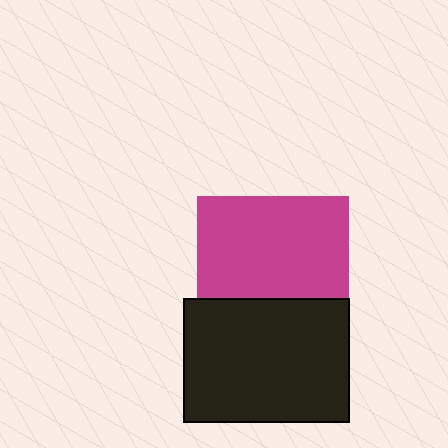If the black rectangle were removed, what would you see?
You would see the complete magenta square.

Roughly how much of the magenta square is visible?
Most of it is visible (roughly 67%).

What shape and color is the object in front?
The object in front is a black rectangle.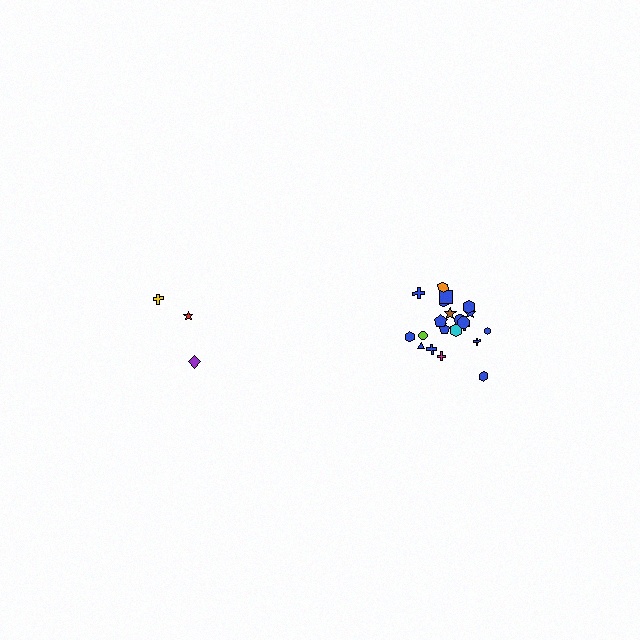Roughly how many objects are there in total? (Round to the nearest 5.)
Roughly 25 objects in total.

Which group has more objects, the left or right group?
The right group.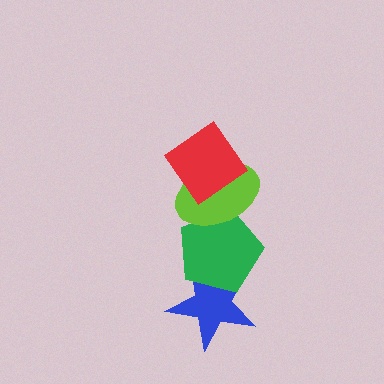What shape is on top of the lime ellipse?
The red diamond is on top of the lime ellipse.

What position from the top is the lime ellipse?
The lime ellipse is 2nd from the top.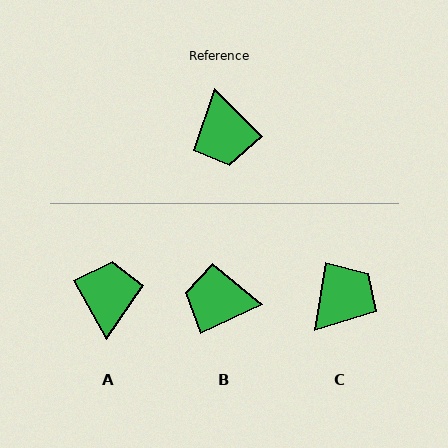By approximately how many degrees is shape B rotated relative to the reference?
Approximately 111 degrees clockwise.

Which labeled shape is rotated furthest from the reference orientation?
A, about 164 degrees away.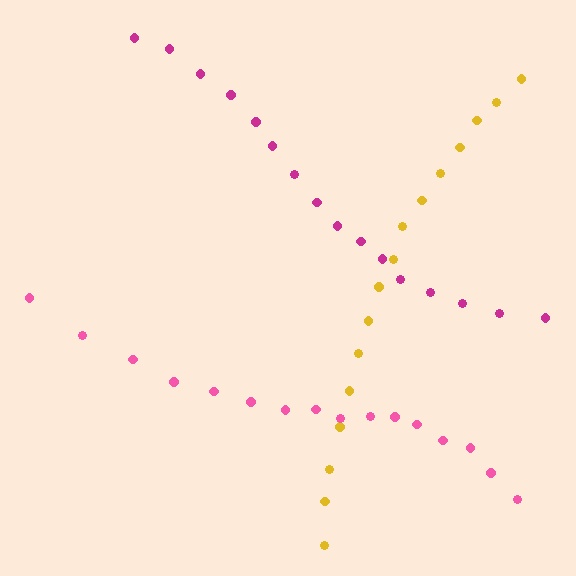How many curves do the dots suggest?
There are 3 distinct paths.